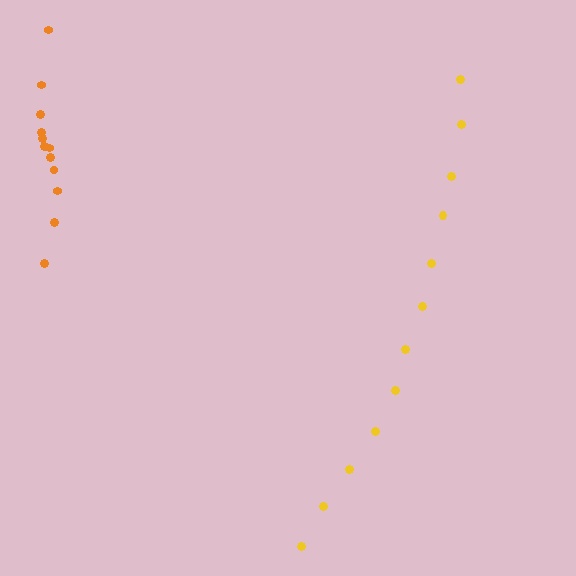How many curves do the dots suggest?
There are 2 distinct paths.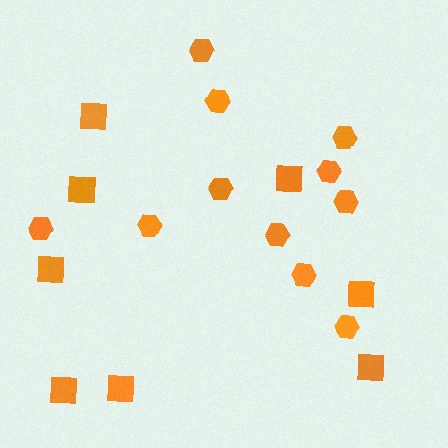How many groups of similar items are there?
There are 2 groups: one group of hexagons (11) and one group of squares (8).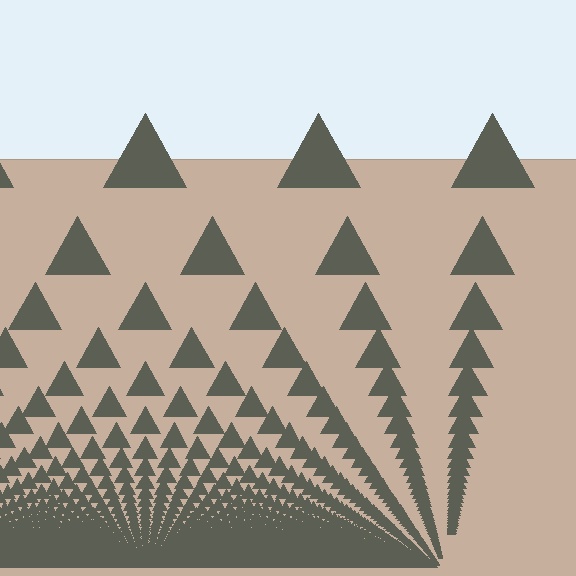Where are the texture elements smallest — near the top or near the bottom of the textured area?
Near the bottom.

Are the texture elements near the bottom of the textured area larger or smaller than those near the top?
Smaller. The gradient is inverted — elements near the bottom are smaller and denser.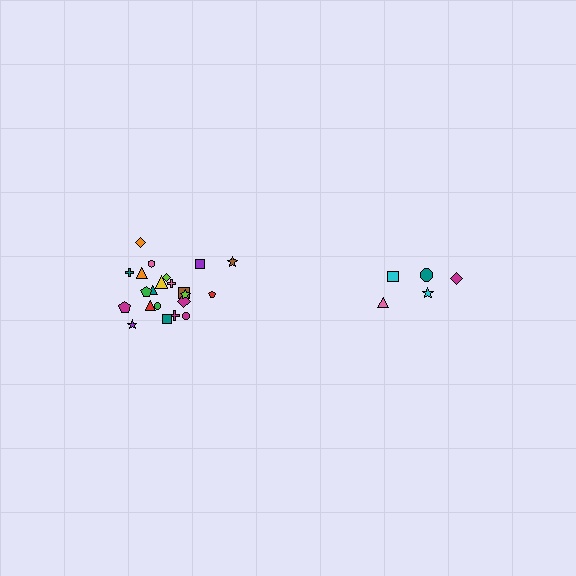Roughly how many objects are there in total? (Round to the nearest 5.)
Roughly 25 objects in total.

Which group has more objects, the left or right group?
The left group.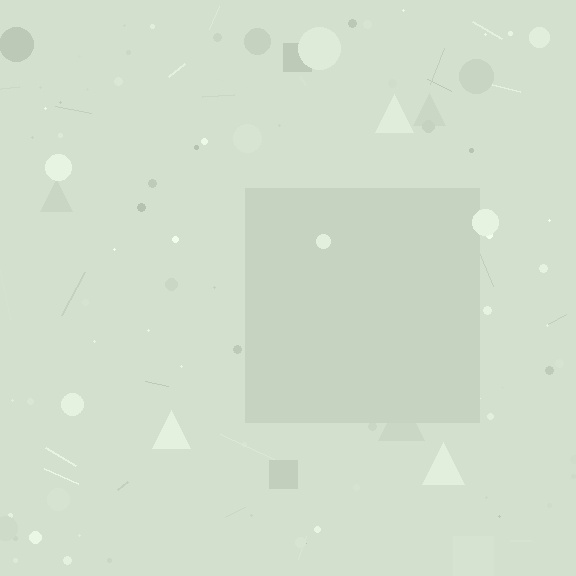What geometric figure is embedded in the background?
A square is embedded in the background.